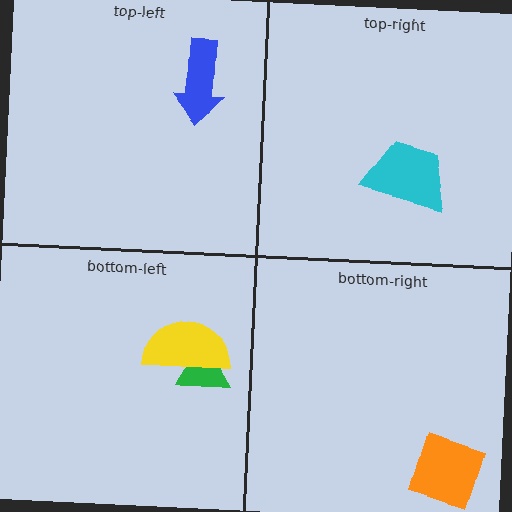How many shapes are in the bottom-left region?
2.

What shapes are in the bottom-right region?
The orange diamond.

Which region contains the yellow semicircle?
The bottom-left region.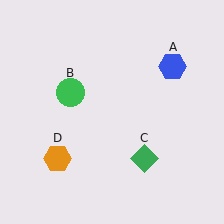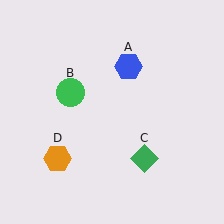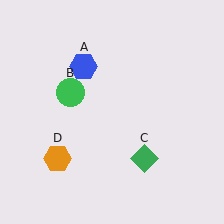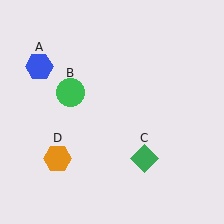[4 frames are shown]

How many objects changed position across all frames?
1 object changed position: blue hexagon (object A).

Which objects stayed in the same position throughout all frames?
Green circle (object B) and green diamond (object C) and orange hexagon (object D) remained stationary.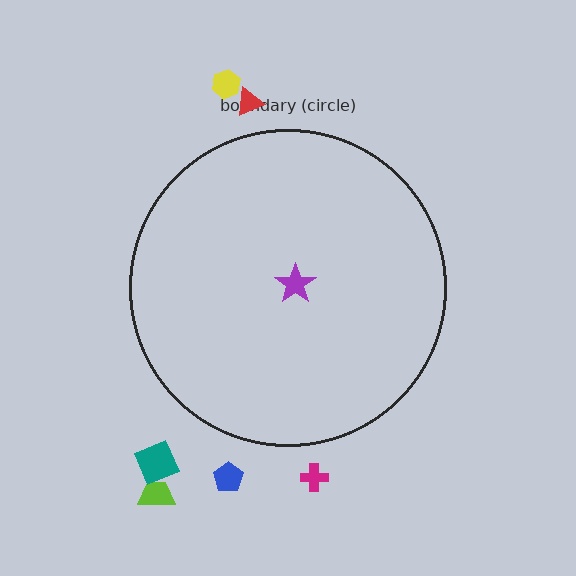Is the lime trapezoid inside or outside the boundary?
Outside.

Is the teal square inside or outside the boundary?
Outside.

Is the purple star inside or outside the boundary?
Inside.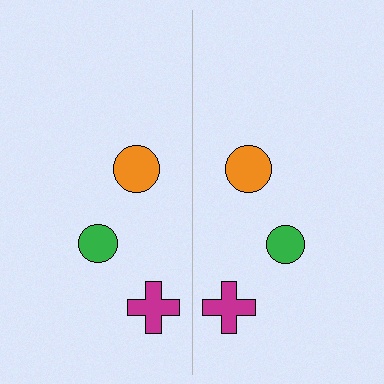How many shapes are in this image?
There are 6 shapes in this image.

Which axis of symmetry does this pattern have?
The pattern has a vertical axis of symmetry running through the center of the image.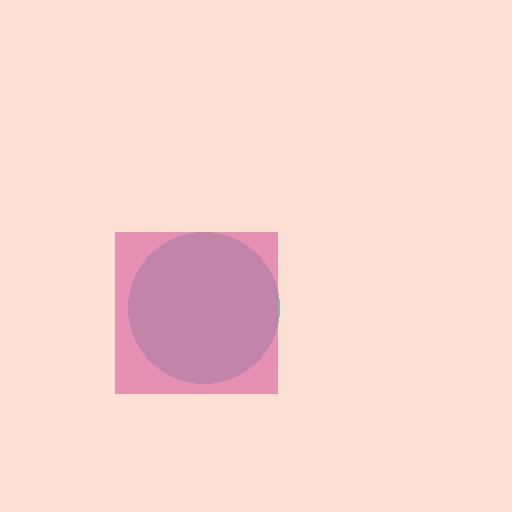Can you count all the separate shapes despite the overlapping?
Yes, there are 2 separate shapes.